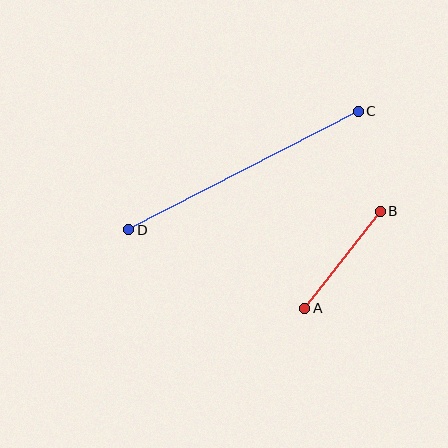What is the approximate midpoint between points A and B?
The midpoint is at approximately (342, 260) pixels.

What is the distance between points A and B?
The distance is approximately 123 pixels.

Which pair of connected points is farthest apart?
Points C and D are farthest apart.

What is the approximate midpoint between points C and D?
The midpoint is at approximately (243, 171) pixels.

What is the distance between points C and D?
The distance is approximately 258 pixels.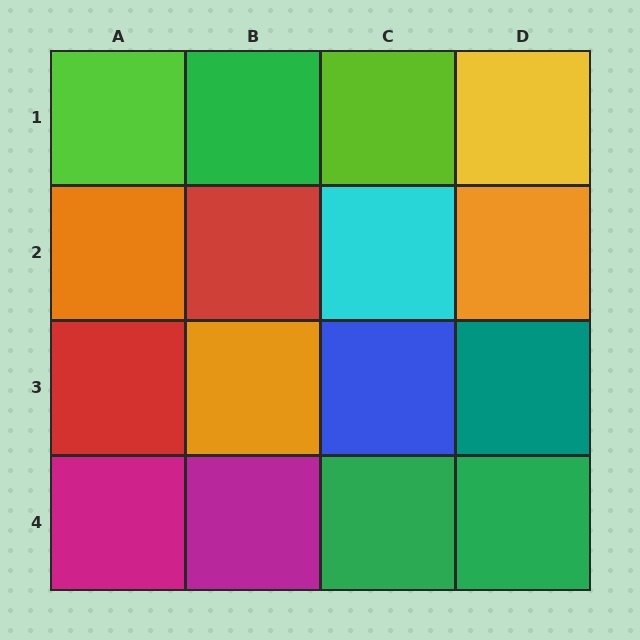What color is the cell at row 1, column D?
Yellow.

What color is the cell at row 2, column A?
Orange.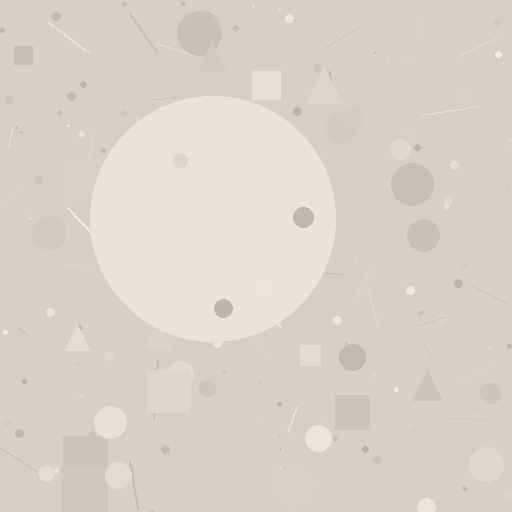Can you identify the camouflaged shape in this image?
The camouflaged shape is a circle.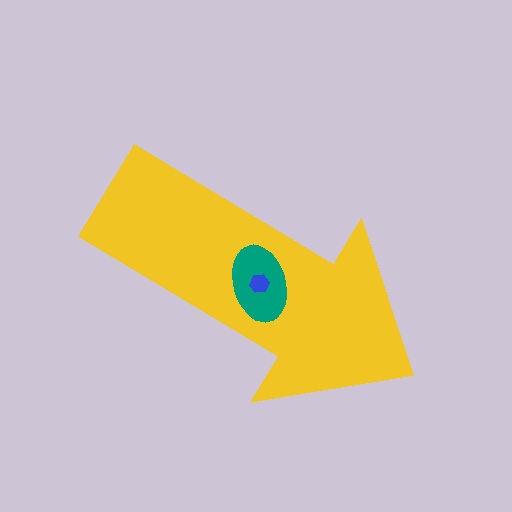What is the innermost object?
The blue hexagon.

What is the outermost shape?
The yellow arrow.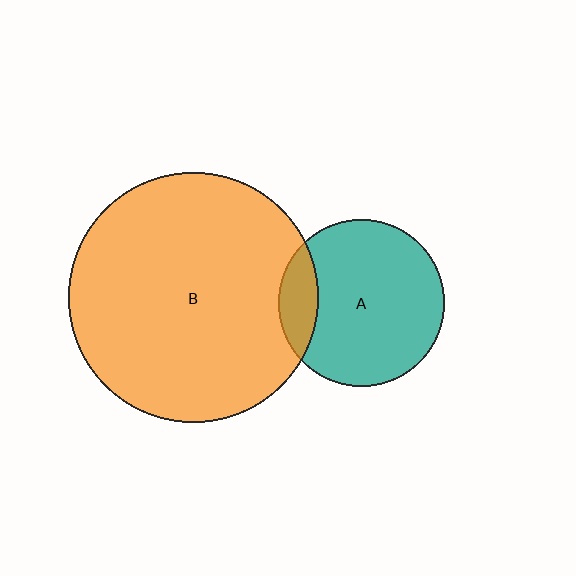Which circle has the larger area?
Circle B (orange).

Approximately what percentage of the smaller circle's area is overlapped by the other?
Approximately 15%.